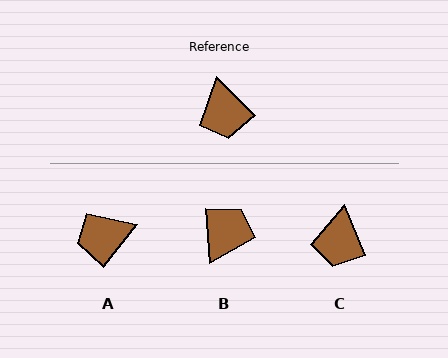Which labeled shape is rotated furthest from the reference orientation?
B, about 140 degrees away.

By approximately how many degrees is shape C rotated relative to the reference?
Approximately 21 degrees clockwise.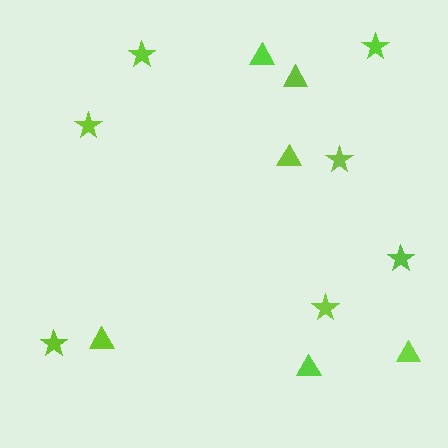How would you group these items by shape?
There are 2 groups: one group of stars (7) and one group of triangles (6).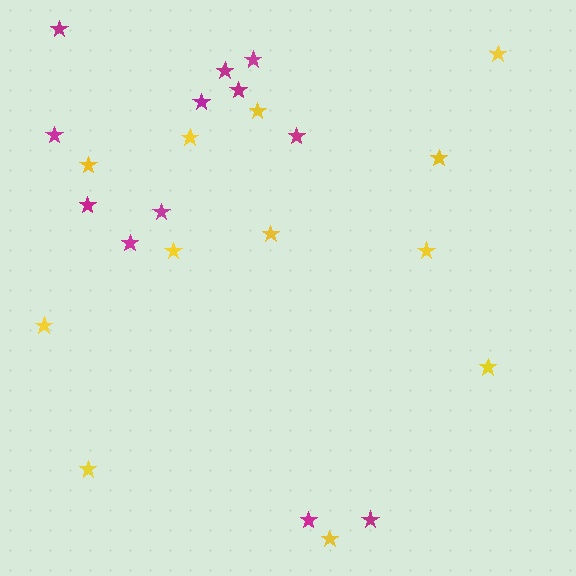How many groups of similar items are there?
There are 2 groups: one group of yellow stars (12) and one group of magenta stars (12).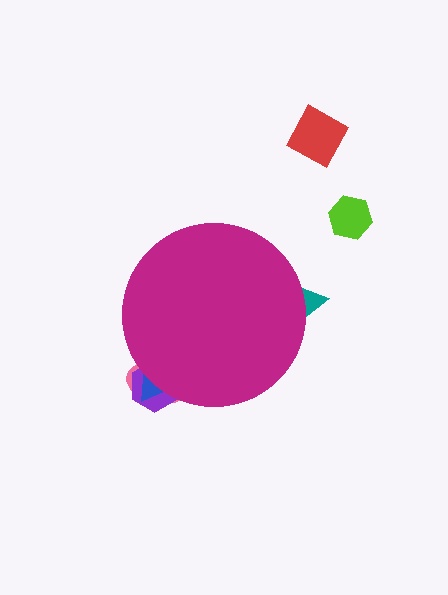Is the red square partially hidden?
No, the red square is fully visible.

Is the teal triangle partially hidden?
Yes, the teal triangle is partially hidden behind the magenta circle.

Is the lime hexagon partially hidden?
No, the lime hexagon is fully visible.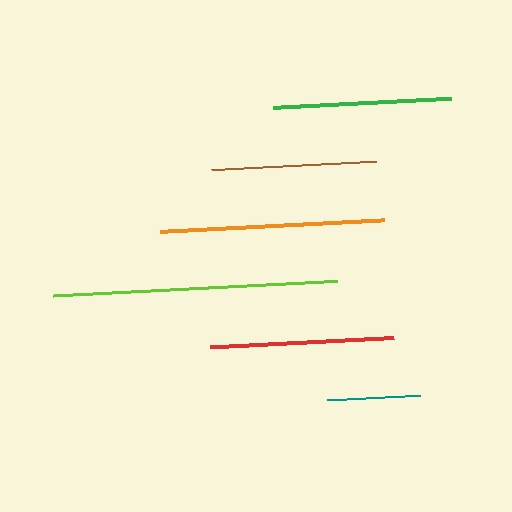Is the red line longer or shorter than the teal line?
The red line is longer than the teal line.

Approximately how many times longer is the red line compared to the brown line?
The red line is approximately 1.1 times the length of the brown line.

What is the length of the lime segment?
The lime segment is approximately 285 pixels long.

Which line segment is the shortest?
The teal line is the shortest at approximately 93 pixels.